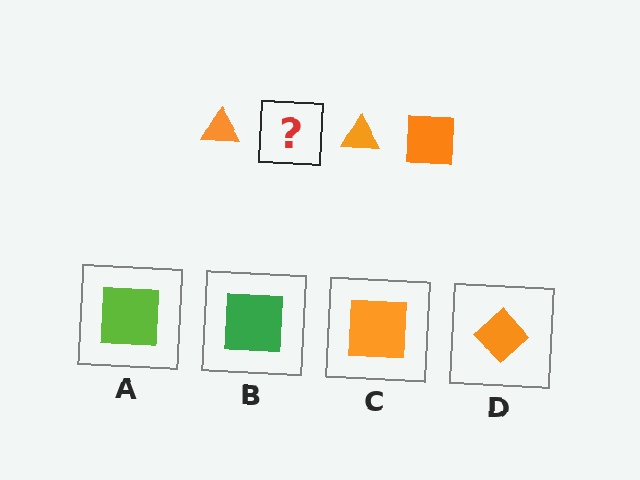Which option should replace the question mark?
Option C.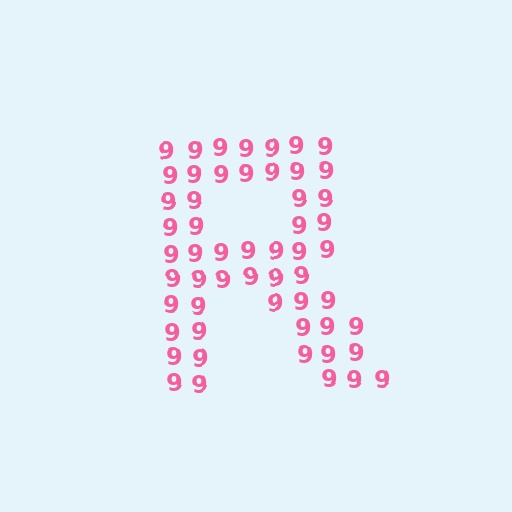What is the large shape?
The large shape is the letter R.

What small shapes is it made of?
It is made of small digit 9's.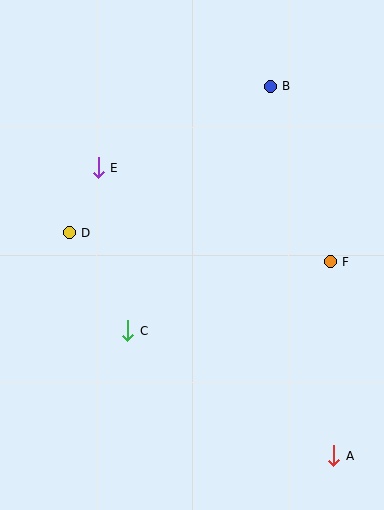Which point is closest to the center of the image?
Point C at (128, 331) is closest to the center.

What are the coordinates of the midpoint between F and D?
The midpoint between F and D is at (200, 247).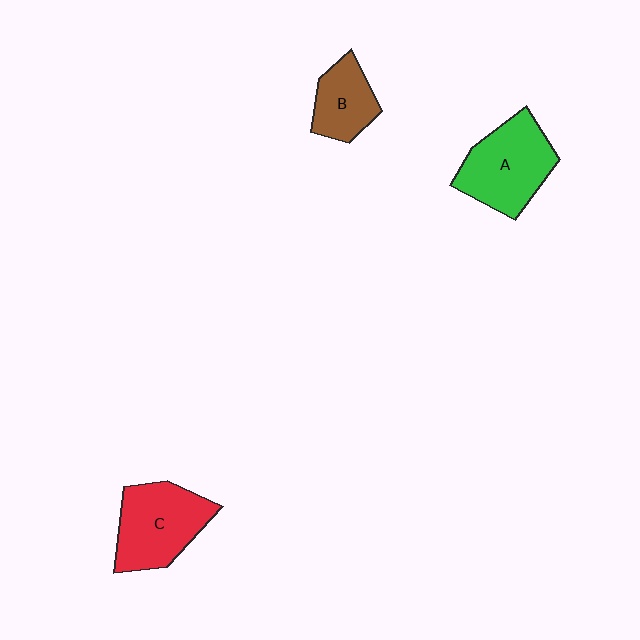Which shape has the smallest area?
Shape B (brown).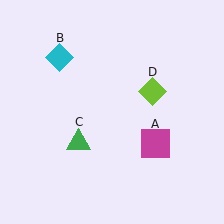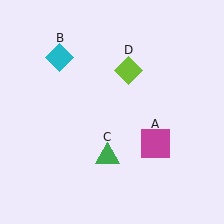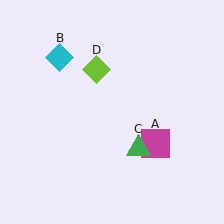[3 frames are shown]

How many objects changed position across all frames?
2 objects changed position: green triangle (object C), lime diamond (object D).